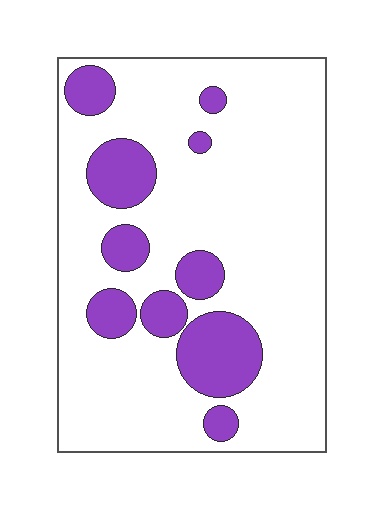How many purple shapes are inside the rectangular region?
10.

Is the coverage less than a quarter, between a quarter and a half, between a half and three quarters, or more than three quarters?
Less than a quarter.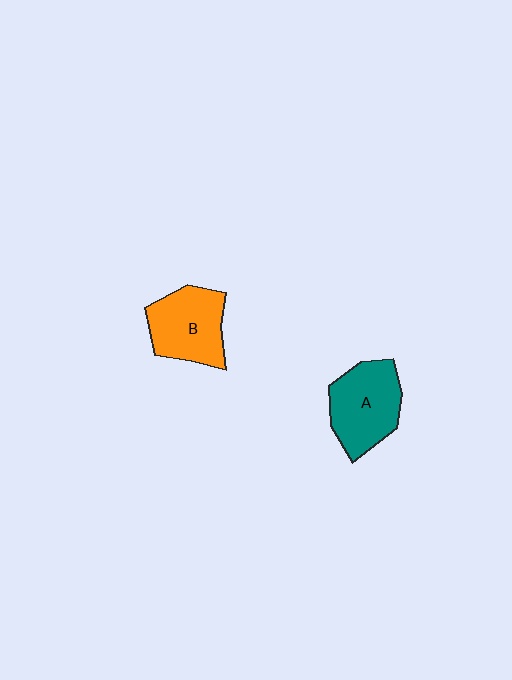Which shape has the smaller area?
Shape B (orange).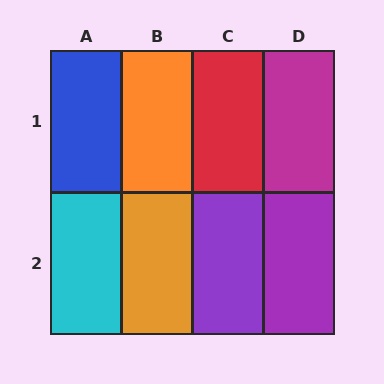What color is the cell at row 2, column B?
Orange.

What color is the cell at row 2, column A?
Cyan.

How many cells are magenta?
1 cell is magenta.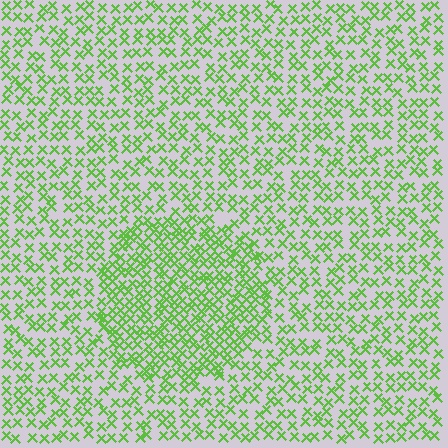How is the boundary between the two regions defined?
The boundary is defined by a change in element density (approximately 1.8x ratio). All elements are the same color, size, and shape.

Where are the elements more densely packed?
The elements are more densely packed inside the circle boundary.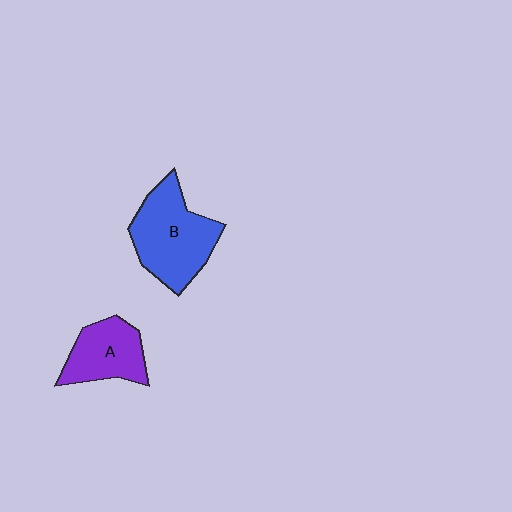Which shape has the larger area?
Shape B (blue).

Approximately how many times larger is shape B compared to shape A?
Approximately 1.5 times.